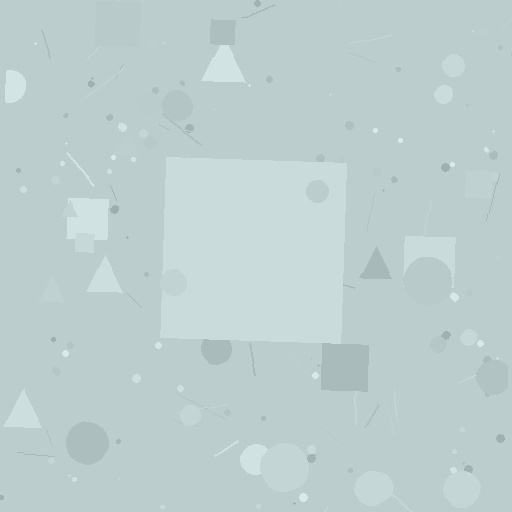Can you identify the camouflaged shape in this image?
The camouflaged shape is a square.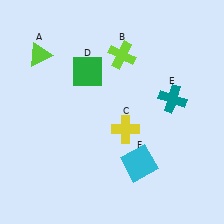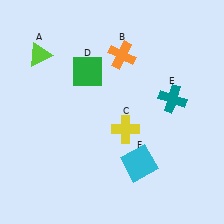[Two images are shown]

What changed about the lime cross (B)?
In Image 1, B is lime. In Image 2, it changed to orange.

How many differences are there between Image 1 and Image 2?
There is 1 difference between the two images.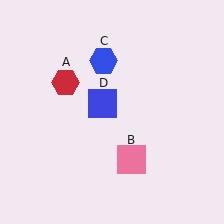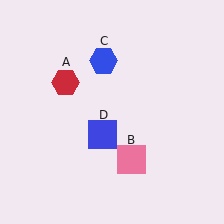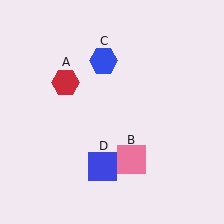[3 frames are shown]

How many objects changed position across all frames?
1 object changed position: blue square (object D).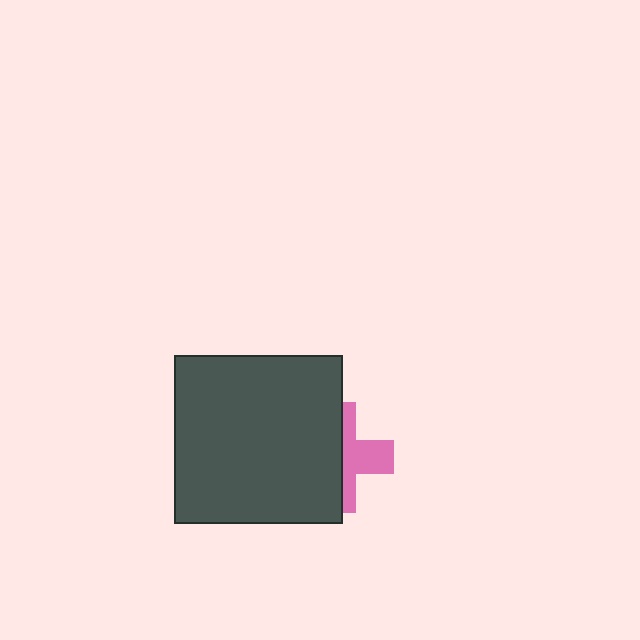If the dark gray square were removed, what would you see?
You would see the complete pink cross.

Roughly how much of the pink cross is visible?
A small part of it is visible (roughly 41%).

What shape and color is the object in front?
The object in front is a dark gray square.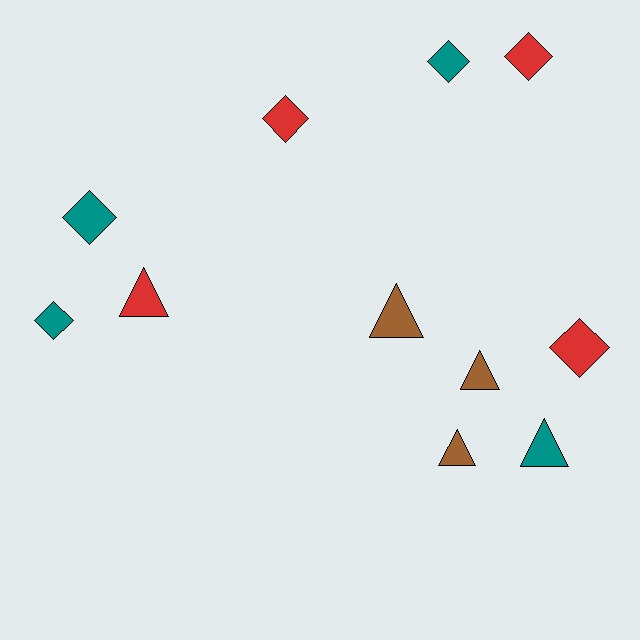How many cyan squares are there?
There are no cyan squares.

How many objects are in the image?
There are 11 objects.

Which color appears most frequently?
Teal, with 4 objects.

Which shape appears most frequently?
Diamond, with 6 objects.